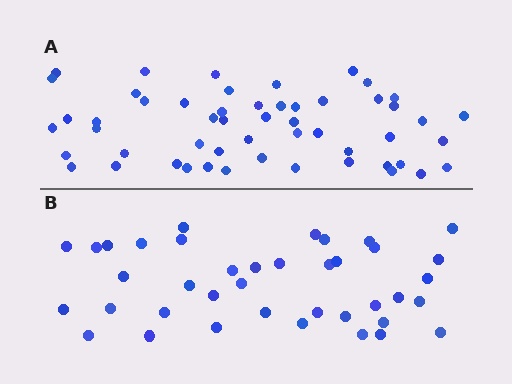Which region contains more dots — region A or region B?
Region A (the top region) has more dots.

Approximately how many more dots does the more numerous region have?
Region A has approximately 15 more dots than region B.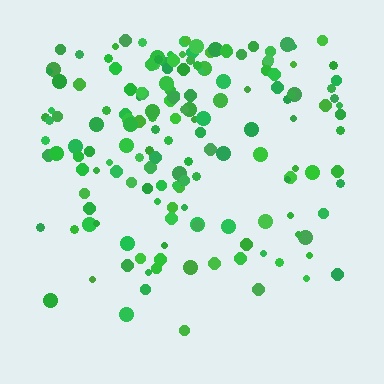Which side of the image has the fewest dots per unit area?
The bottom.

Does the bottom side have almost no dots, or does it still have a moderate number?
Still a moderate number, just noticeably fewer than the top.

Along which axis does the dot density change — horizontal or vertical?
Vertical.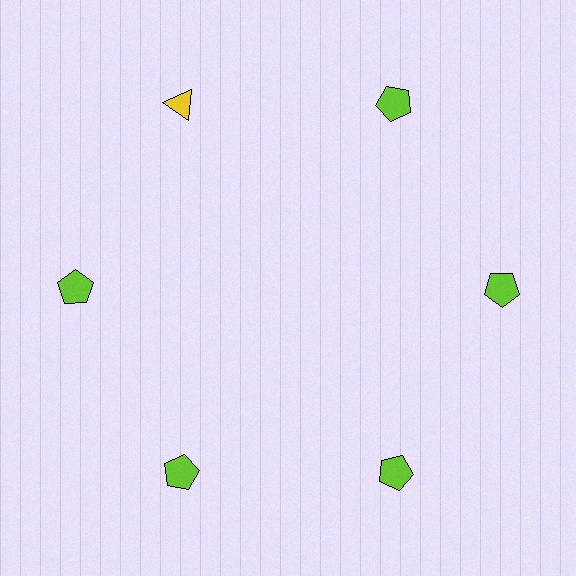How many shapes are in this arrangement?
There are 6 shapes arranged in a ring pattern.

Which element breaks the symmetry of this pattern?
The yellow triangle at roughly the 11 o'clock position breaks the symmetry. All other shapes are lime pentagons.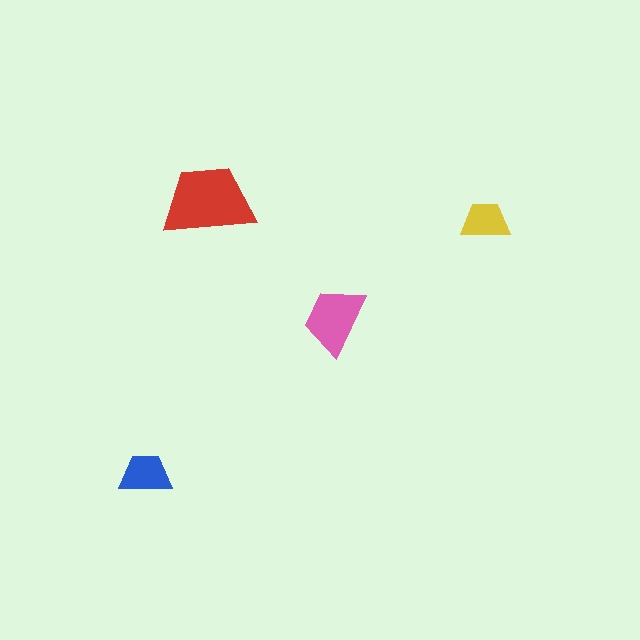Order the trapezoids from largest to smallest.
the red one, the pink one, the blue one, the yellow one.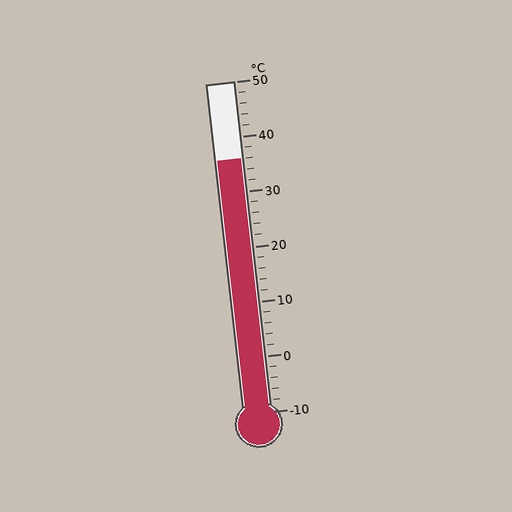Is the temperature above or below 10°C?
The temperature is above 10°C.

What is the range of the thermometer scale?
The thermometer scale ranges from -10°C to 50°C.